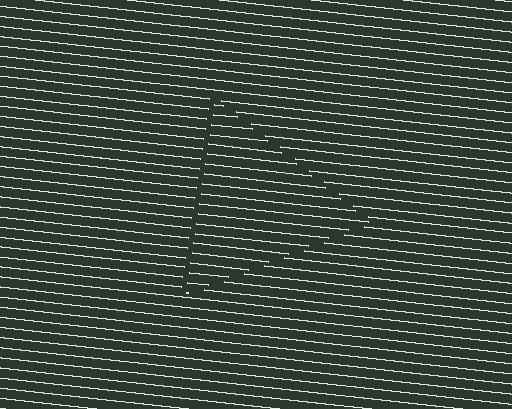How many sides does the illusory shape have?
3 sides — the line-ends trace a triangle.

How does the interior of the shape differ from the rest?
The interior of the shape contains the same grating, shifted by half a period — the contour is defined by the phase discontinuity where line-ends from the inner and outer gratings abut.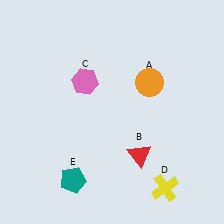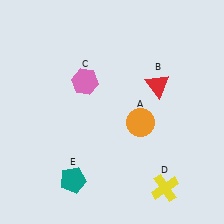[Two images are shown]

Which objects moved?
The objects that moved are: the orange circle (A), the red triangle (B).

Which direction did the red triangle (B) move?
The red triangle (B) moved up.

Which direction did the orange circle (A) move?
The orange circle (A) moved down.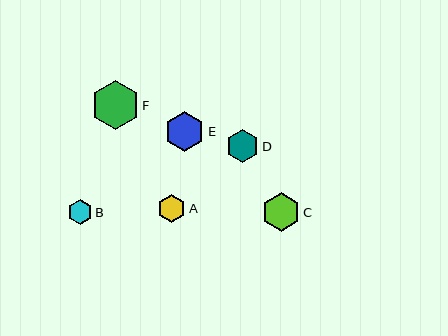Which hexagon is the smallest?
Hexagon B is the smallest with a size of approximately 25 pixels.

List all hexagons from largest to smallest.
From largest to smallest: F, E, C, D, A, B.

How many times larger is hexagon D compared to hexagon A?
Hexagon D is approximately 1.2 times the size of hexagon A.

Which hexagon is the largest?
Hexagon F is the largest with a size of approximately 49 pixels.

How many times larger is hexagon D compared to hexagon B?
Hexagon D is approximately 1.3 times the size of hexagon B.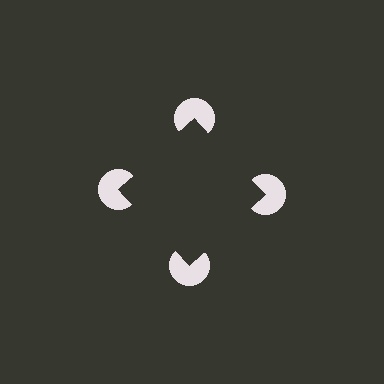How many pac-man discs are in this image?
There are 4 — one at each vertex of the illusory square.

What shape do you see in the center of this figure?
An illusory square — its edges are inferred from the aligned wedge cuts in the pac-man discs, not physically drawn.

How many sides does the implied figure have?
4 sides.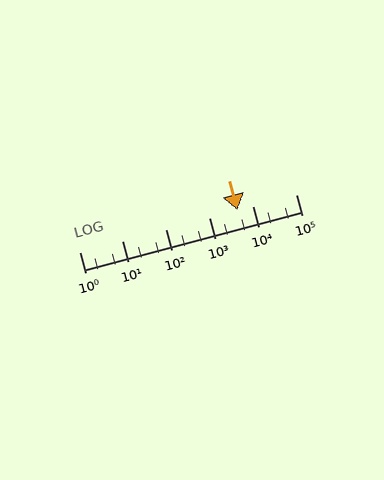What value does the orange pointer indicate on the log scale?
The pointer indicates approximately 4400.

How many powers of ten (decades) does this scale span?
The scale spans 5 decades, from 1 to 100000.